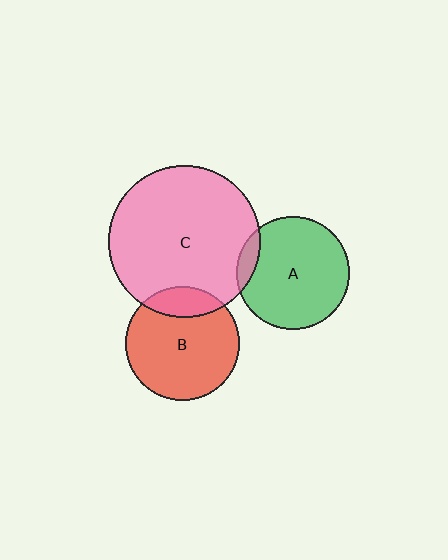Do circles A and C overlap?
Yes.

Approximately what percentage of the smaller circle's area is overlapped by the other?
Approximately 10%.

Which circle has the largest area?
Circle C (pink).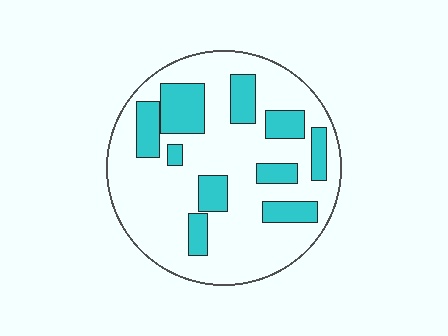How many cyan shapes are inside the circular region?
10.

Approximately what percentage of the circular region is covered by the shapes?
Approximately 25%.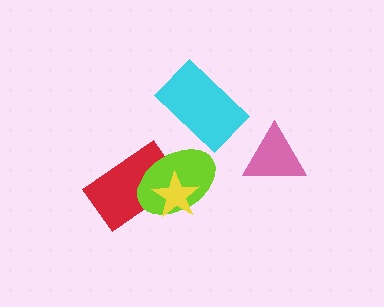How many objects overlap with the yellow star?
2 objects overlap with the yellow star.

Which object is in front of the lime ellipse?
The yellow star is in front of the lime ellipse.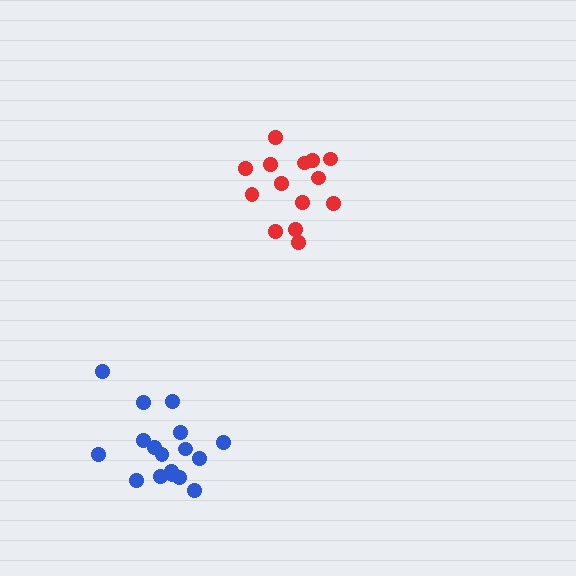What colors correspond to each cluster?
The clusters are colored: blue, red.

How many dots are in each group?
Group 1: 17 dots, Group 2: 14 dots (31 total).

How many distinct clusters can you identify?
There are 2 distinct clusters.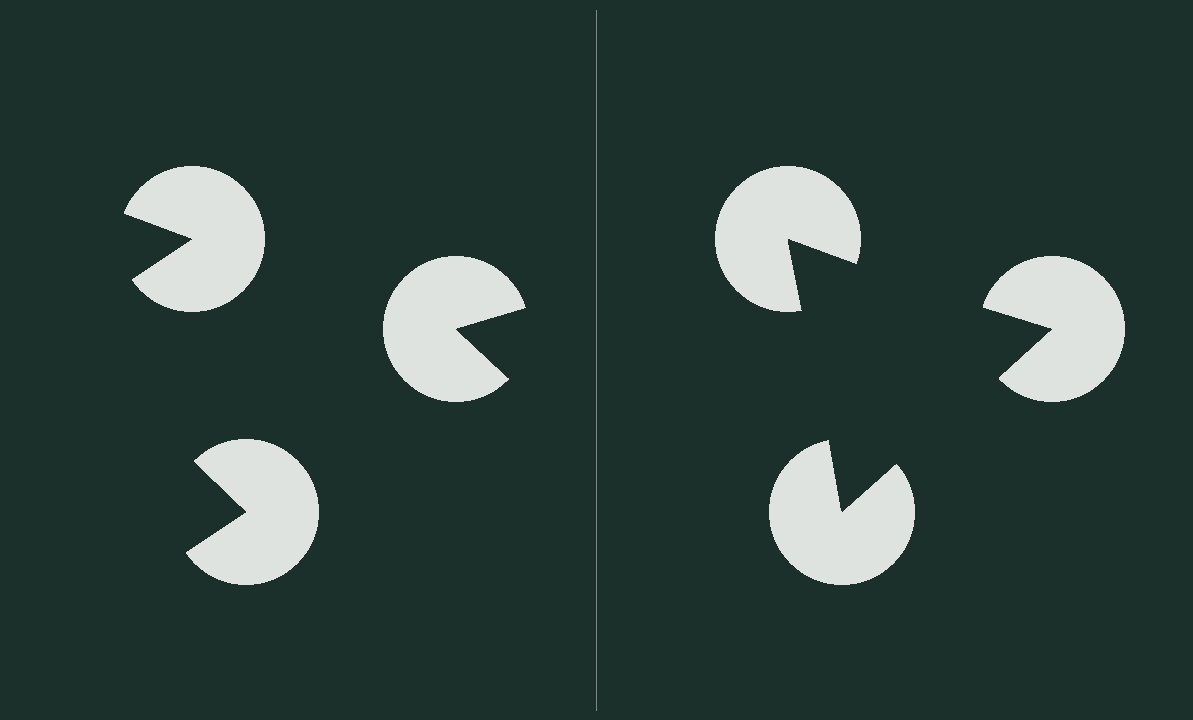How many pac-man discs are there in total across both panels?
6 — 3 on each side.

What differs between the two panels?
The pac-man discs are positioned identically on both sides; only the wedge orientations differ. On the right they align to a triangle; on the left they are misaligned.